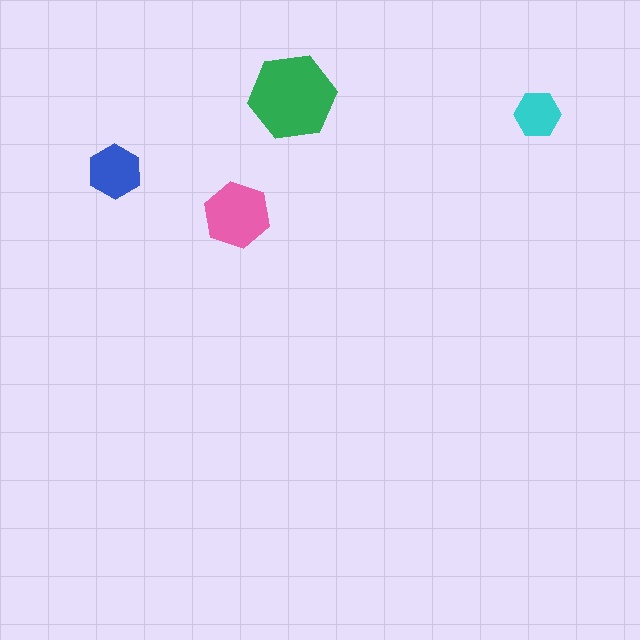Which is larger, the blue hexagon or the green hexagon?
The green one.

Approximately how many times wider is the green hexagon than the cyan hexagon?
About 2 times wider.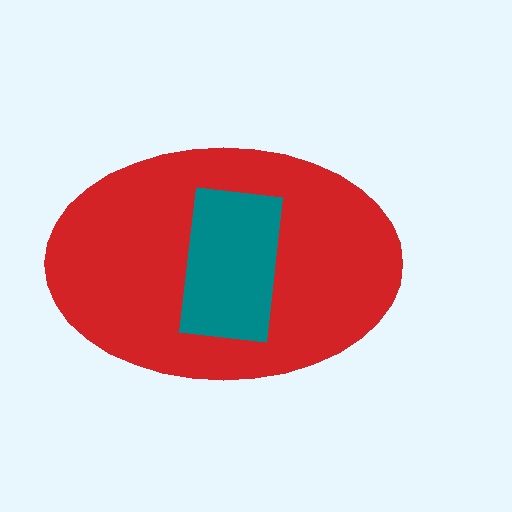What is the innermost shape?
The teal rectangle.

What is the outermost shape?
The red ellipse.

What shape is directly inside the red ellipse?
The teal rectangle.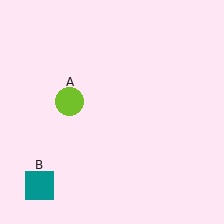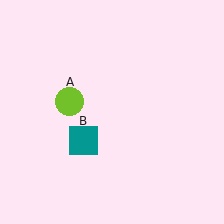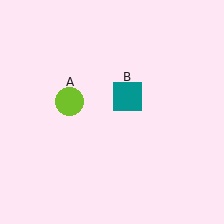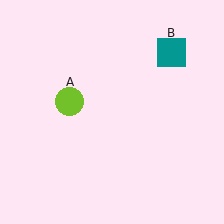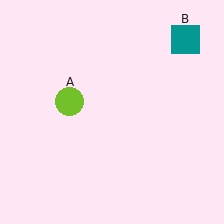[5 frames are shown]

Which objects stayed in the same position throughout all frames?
Lime circle (object A) remained stationary.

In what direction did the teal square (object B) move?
The teal square (object B) moved up and to the right.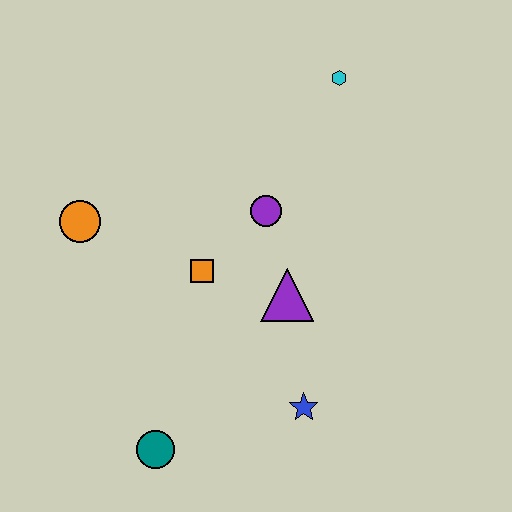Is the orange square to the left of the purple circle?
Yes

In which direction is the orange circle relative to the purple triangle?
The orange circle is to the left of the purple triangle.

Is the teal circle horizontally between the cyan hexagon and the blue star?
No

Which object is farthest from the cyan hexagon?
The teal circle is farthest from the cyan hexagon.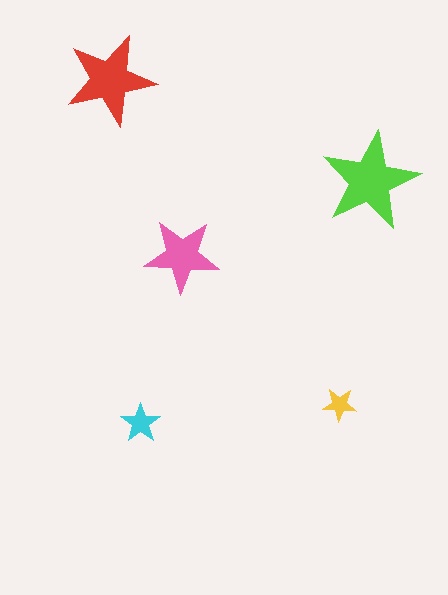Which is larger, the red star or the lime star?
The lime one.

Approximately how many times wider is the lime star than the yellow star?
About 3 times wider.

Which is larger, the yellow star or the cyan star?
The cyan one.